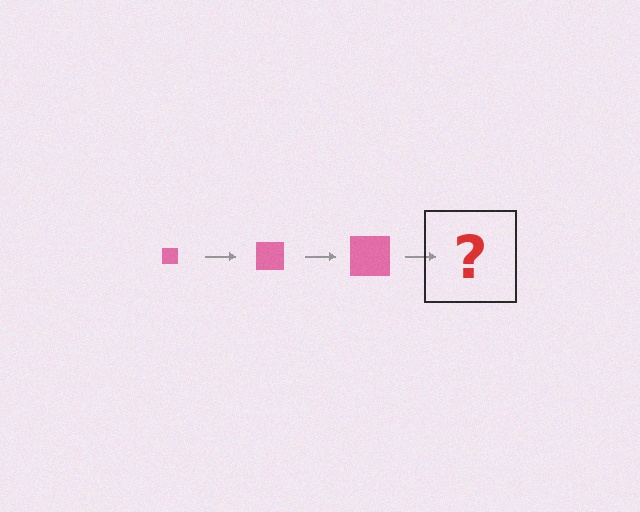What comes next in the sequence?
The next element should be a pink square, larger than the previous one.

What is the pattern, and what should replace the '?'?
The pattern is that the square gets progressively larger each step. The '?' should be a pink square, larger than the previous one.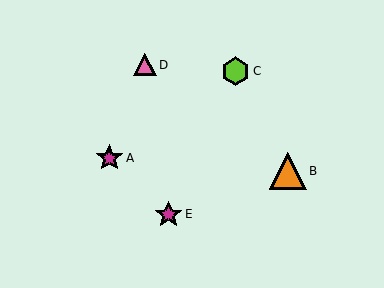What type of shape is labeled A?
Shape A is a magenta star.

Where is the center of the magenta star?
The center of the magenta star is at (109, 158).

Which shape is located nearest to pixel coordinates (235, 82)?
The lime hexagon (labeled C) at (235, 71) is nearest to that location.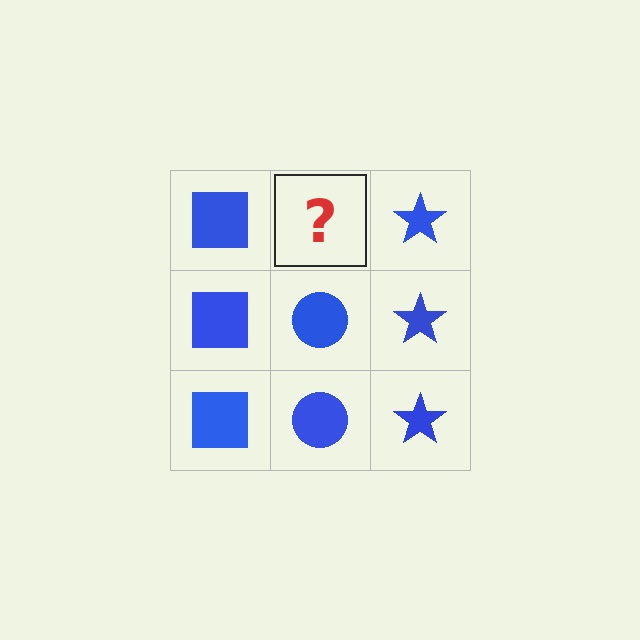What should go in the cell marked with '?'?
The missing cell should contain a blue circle.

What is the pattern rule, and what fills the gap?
The rule is that each column has a consistent shape. The gap should be filled with a blue circle.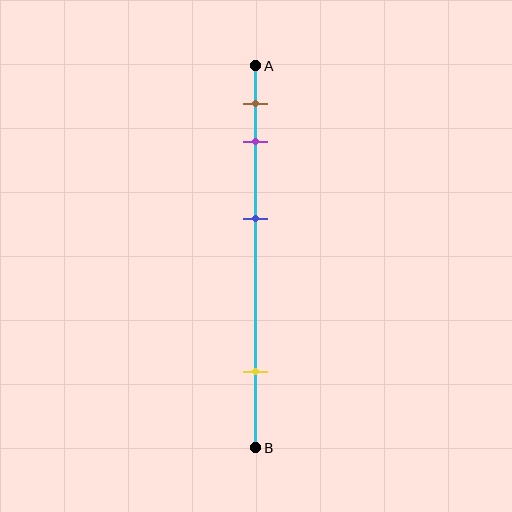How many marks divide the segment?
There are 4 marks dividing the segment.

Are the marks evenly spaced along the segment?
No, the marks are not evenly spaced.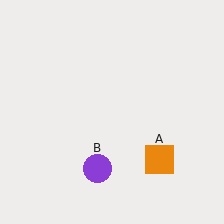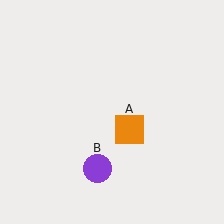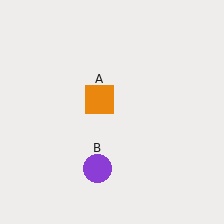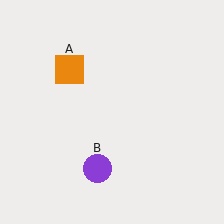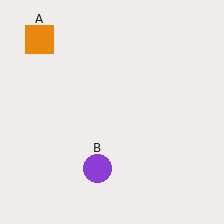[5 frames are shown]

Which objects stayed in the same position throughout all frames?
Purple circle (object B) remained stationary.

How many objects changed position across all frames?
1 object changed position: orange square (object A).